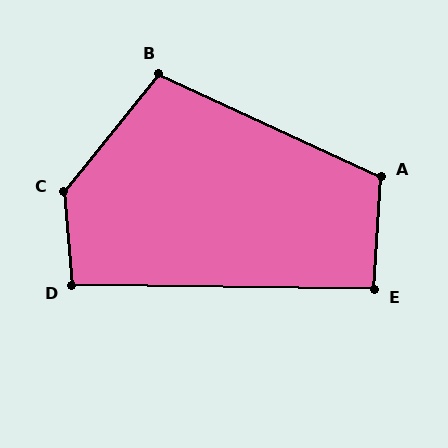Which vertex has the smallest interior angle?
E, at approximately 93 degrees.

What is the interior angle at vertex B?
Approximately 104 degrees (obtuse).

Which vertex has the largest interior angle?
C, at approximately 136 degrees.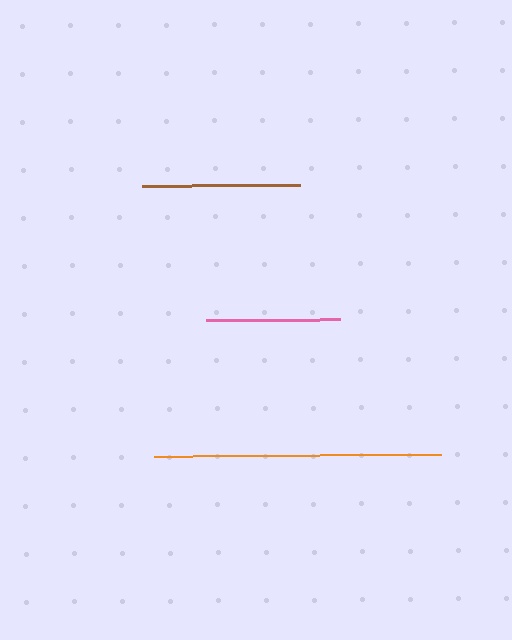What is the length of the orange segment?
The orange segment is approximately 287 pixels long.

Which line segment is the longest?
The orange line is the longest at approximately 287 pixels.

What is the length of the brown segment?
The brown segment is approximately 158 pixels long.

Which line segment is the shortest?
The pink line is the shortest at approximately 134 pixels.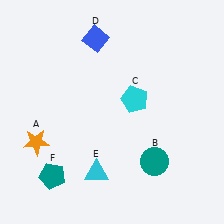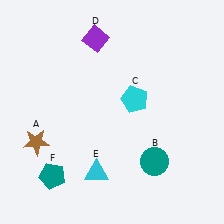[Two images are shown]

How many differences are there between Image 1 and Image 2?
There are 2 differences between the two images.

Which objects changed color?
A changed from orange to brown. D changed from blue to purple.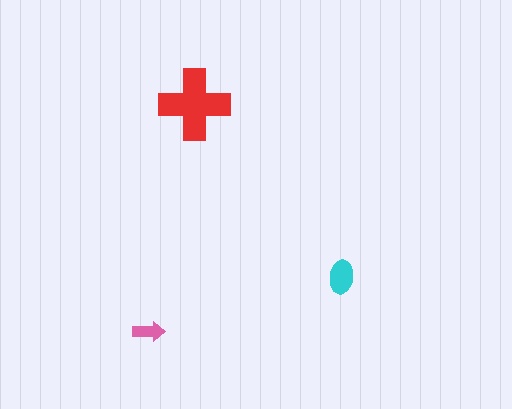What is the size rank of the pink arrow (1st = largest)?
3rd.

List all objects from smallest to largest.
The pink arrow, the cyan ellipse, the red cross.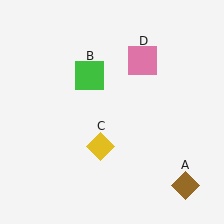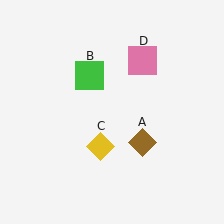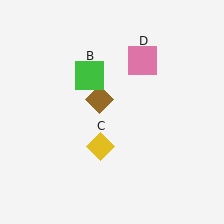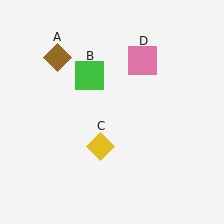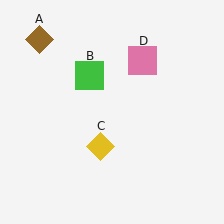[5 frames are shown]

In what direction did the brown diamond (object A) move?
The brown diamond (object A) moved up and to the left.